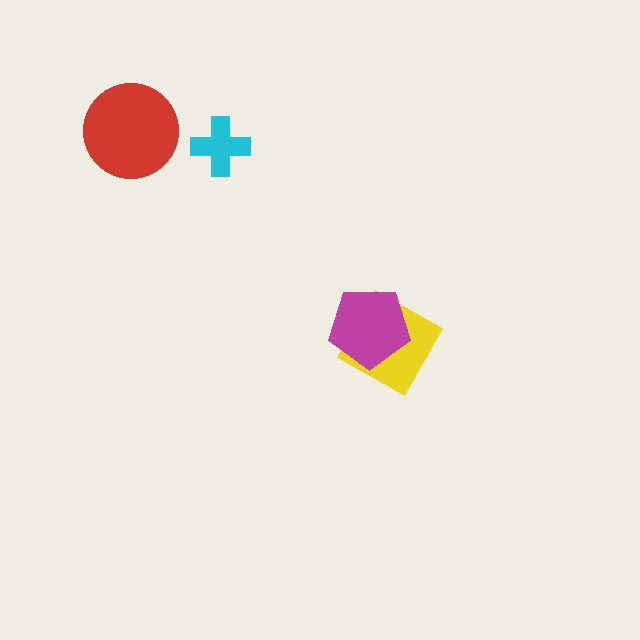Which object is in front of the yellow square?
The magenta pentagon is in front of the yellow square.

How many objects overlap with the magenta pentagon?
1 object overlaps with the magenta pentagon.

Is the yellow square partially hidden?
Yes, it is partially covered by another shape.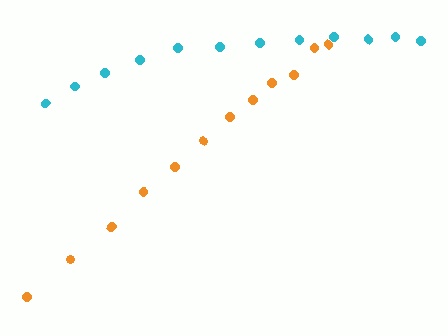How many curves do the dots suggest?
There are 2 distinct paths.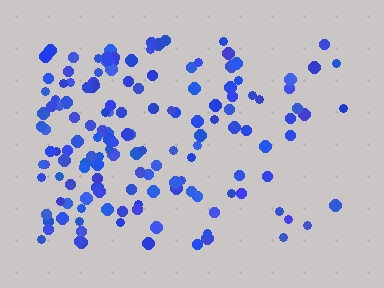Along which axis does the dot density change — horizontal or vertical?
Horizontal.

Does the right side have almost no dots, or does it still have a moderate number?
Still a moderate number, just noticeably fewer than the left.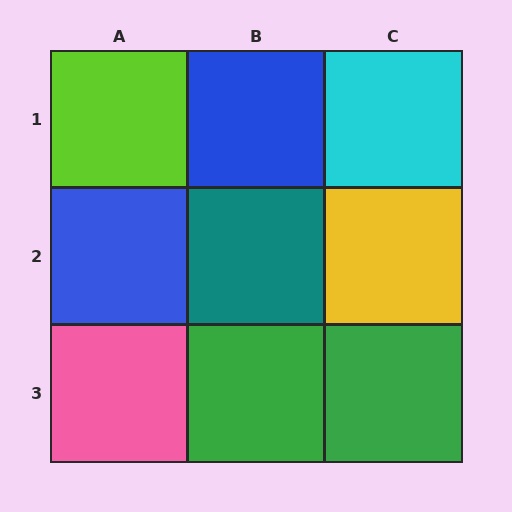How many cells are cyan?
1 cell is cyan.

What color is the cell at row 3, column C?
Green.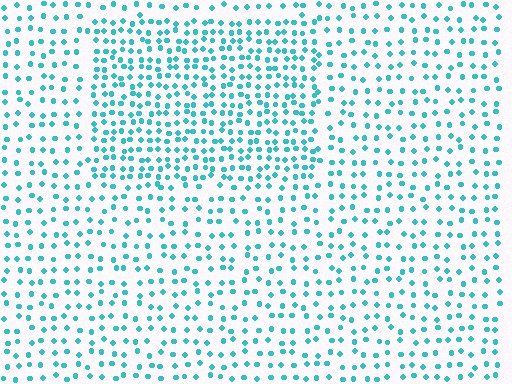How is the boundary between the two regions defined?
The boundary is defined by a change in element density (approximately 1.7x ratio). All elements are the same color, size, and shape.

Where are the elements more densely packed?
The elements are more densely packed inside the rectangle boundary.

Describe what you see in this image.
The image contains small cyan elements arranged at two different densities. A rectangle-shaped region is visible where the elements are more densely packed than the surrounding area.